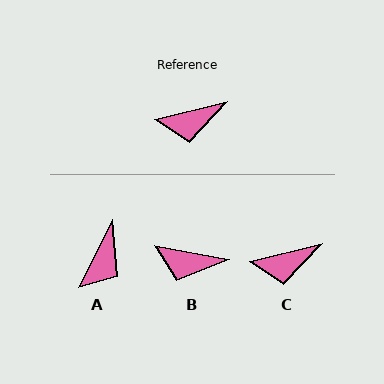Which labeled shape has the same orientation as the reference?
C.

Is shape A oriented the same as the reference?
No, it is off by about 49 degrees.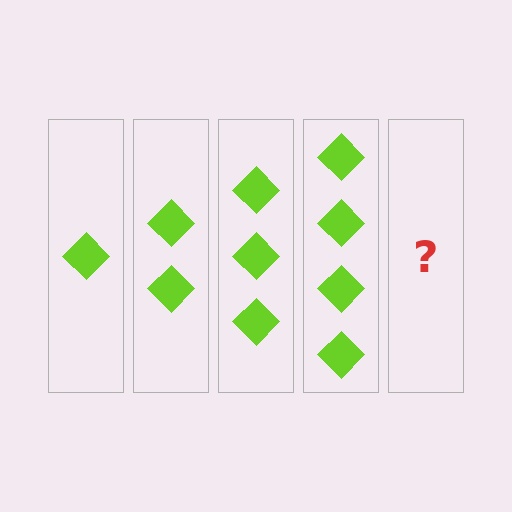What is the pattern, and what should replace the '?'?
The pattern is that each step adds one more diamond. The '?' should be 5 diamonds.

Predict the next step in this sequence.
The next step is 5 diamonds.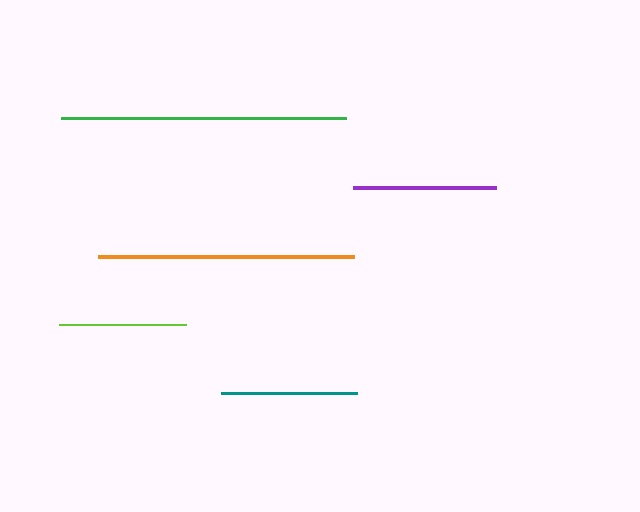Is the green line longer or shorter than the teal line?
The green line is longer than the teal line.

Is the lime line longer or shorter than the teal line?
The teal line is longer than the lime line.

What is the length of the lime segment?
The lime segment is approximately 127 pixels long.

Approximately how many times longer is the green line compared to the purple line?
The green line is approximately 2.0 times the length of the purple line.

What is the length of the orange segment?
The orange segment is approximately 255 pixels long.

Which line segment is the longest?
The green line is the longest at approximately 286 pixels.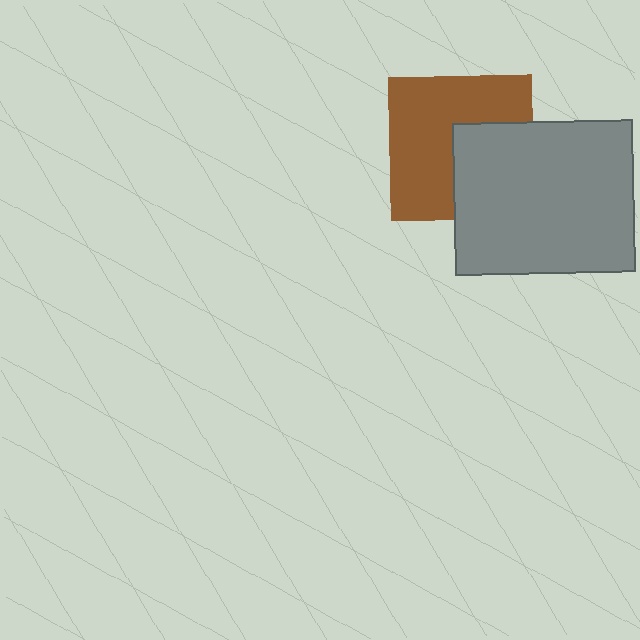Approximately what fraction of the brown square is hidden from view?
Roughly 39% of the brown square is hidden behind the gray rectangle.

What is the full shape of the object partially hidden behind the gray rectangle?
The partially hidden object is a brown square.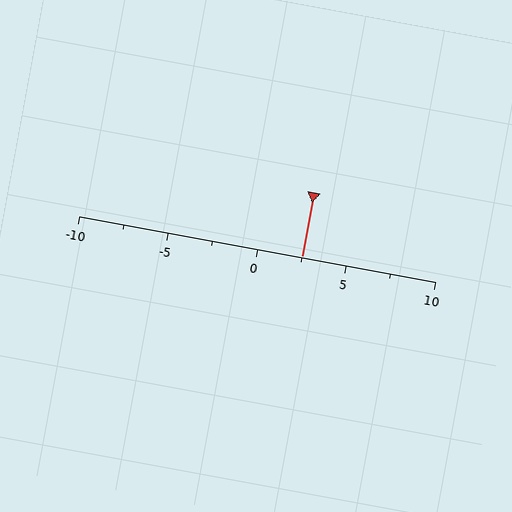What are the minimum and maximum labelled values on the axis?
The axis runs from -10 to 10.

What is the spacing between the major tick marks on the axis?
The major ticks are spaced 5 apart.